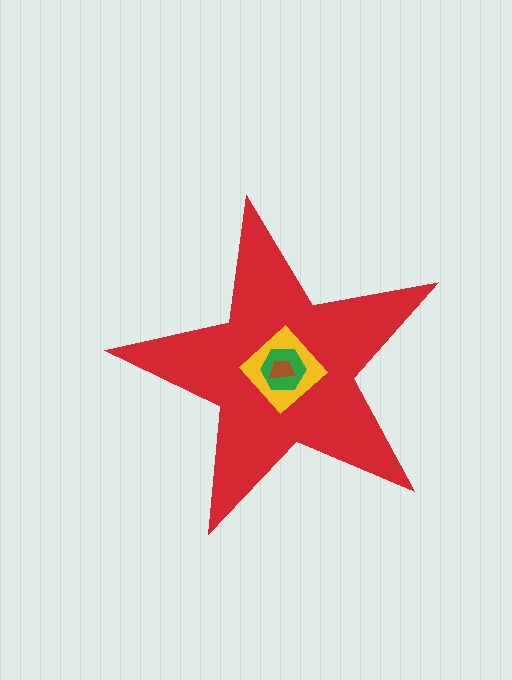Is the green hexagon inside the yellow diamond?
Yes.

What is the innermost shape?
The brown trapezoid.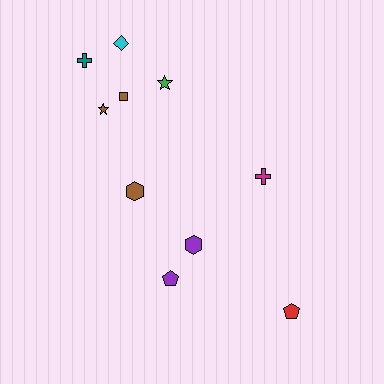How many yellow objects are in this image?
There are no yellow objects.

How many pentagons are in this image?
There are 2 pentagons.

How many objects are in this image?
There are 10 objects.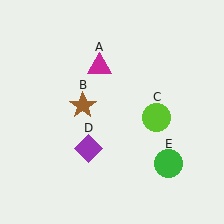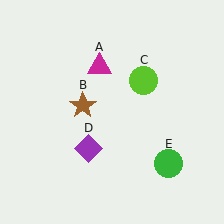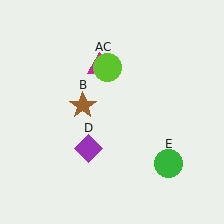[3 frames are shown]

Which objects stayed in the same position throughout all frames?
Magenta triangle (object A) and brown star (object B) and purple diamond (object D) and green circle (object E) remained stationary.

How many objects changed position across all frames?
1 object changed position: lime circle (object C).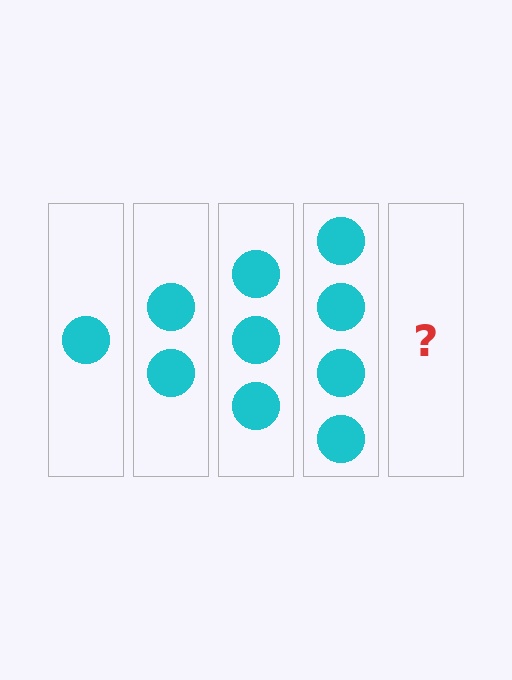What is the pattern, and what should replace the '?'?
The pattern is that each step adds one more circle. The '?' should be 5 circles.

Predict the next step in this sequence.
The next step is 5 circles.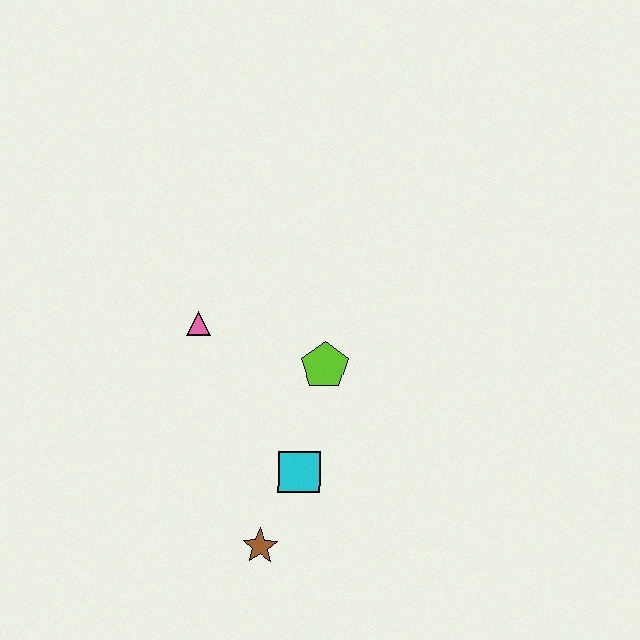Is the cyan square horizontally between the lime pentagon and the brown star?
Yes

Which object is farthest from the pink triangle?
The brown star is farthest from the pink triangle.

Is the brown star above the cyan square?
No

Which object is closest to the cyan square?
The brown star is closest to the cyan square.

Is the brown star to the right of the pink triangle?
Yes